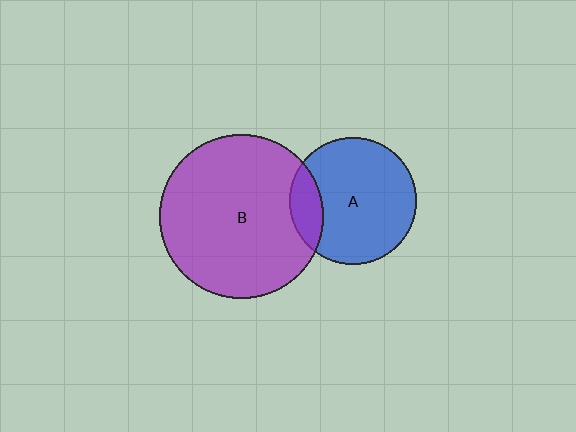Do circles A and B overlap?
Yes.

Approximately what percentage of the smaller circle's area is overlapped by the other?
Approximately 15%.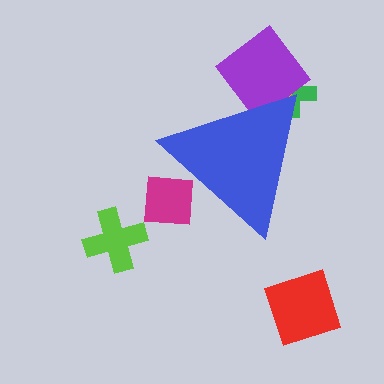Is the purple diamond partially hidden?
Yes, the purple diamond is partially hidden behind the blue triangle.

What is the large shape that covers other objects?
A blue triangle.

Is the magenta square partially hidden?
Yes, the magenta square is partially hidden behind the blue triangle.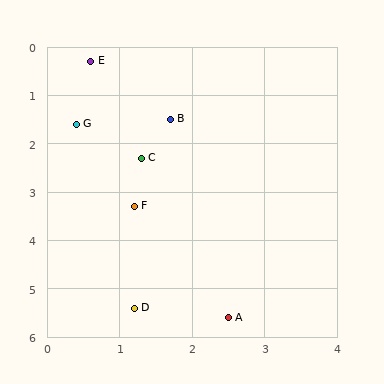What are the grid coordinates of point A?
Point A is at approximately (2.5, 5.6).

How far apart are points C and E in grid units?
Points C and E are about 2.1 grid units apart.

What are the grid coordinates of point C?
Point C is at approximately (1.3, 2.3).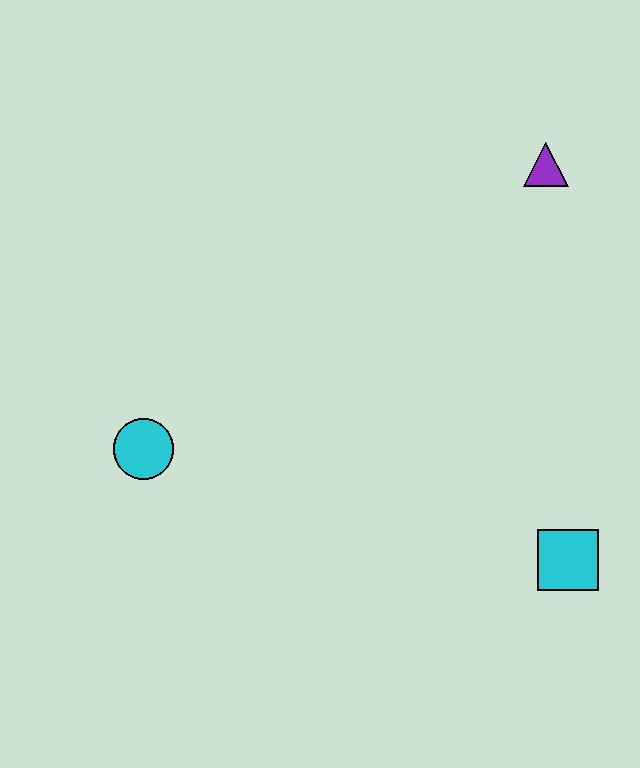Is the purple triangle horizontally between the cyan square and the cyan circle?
Yes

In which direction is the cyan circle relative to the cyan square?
The cyan circle is to the left of the cyan square.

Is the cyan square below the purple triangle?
Yes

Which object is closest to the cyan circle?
The cyan square is closest to the cyan circle.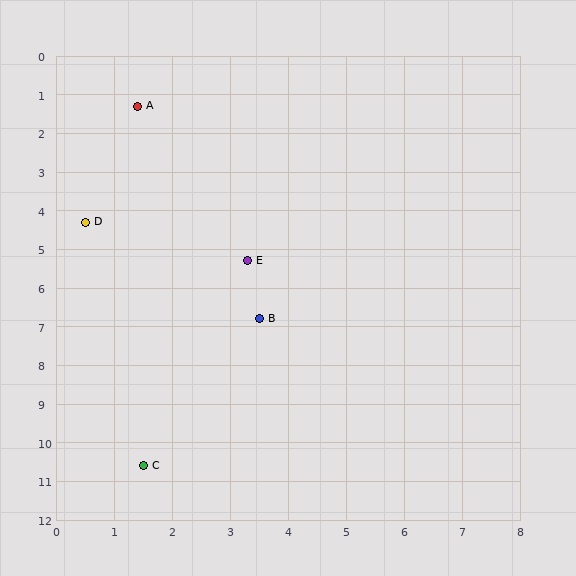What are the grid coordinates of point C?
Point C is at approximately (1.5, 10.6).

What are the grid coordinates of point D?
Point D is at approximately (0.5, 4.3).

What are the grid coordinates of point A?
Point A is at approximately (1.4, 1.3).